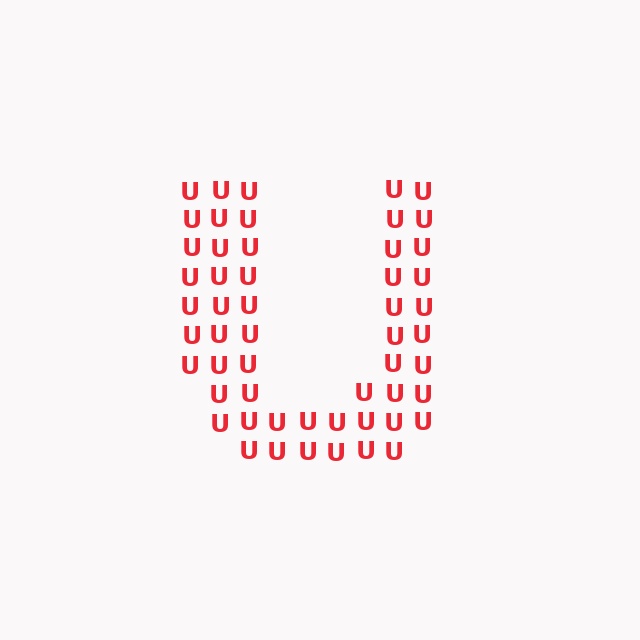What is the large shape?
The large shape is the letter U.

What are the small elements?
The small elements are letter U's.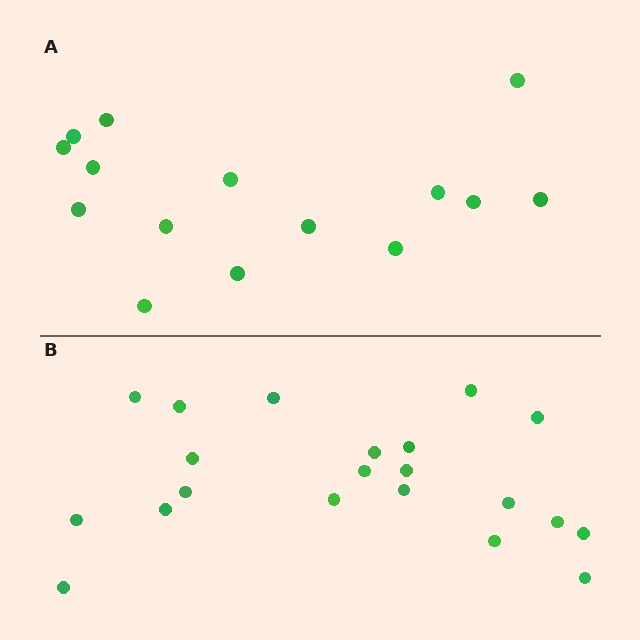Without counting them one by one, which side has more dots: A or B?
Region B (the bottom region) has more dots.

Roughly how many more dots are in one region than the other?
Region B has about 6 more dots than region A.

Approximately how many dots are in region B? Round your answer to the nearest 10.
About 20 dots. (The exact count is 21, which rounds to 20.)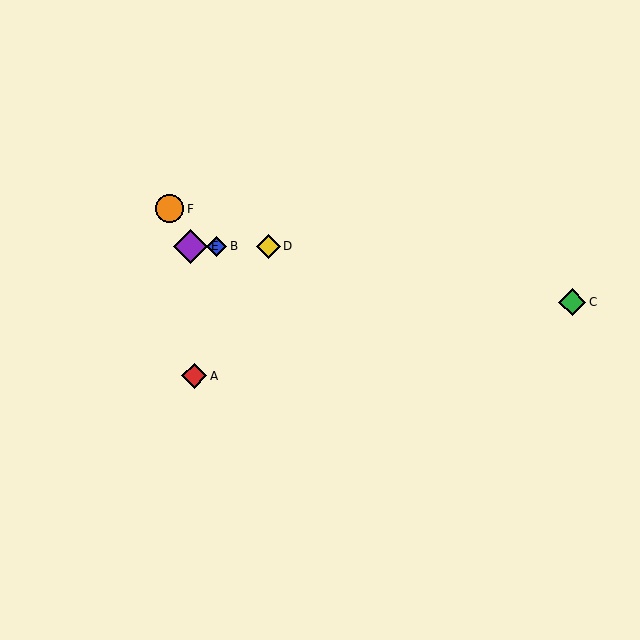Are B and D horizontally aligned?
Yes, both are at y≈246.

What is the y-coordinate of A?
Object A is at y≈376.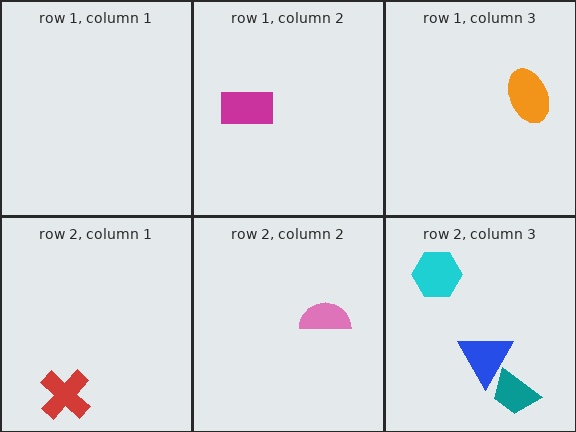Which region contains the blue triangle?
The row 2, column 3 region.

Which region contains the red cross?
The row 2, column 1 region.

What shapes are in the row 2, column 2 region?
The pink semicircle.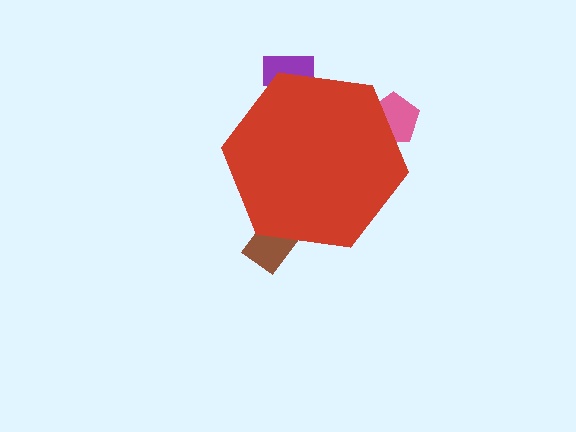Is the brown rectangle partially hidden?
Yes, the brown rectangle is partially hidden behind the red hexagon.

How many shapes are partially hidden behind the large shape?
3 shapes are partially hidden.